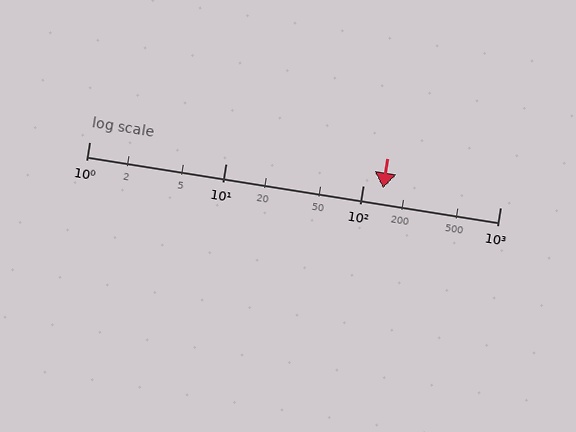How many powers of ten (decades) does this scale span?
The scale spans 3 decades, from 1 to 1000.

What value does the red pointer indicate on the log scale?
The pointer indicates approximately 140.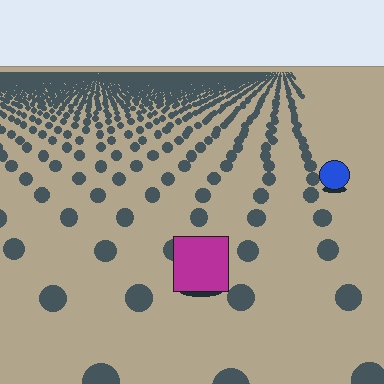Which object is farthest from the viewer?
The blue circle is farthest from the viewer. It appears smaller and the ground texture around it is denser.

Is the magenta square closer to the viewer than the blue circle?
Yes. The magenta square is closer — you can tell from the texture gradient: the ground texture is coarser near it.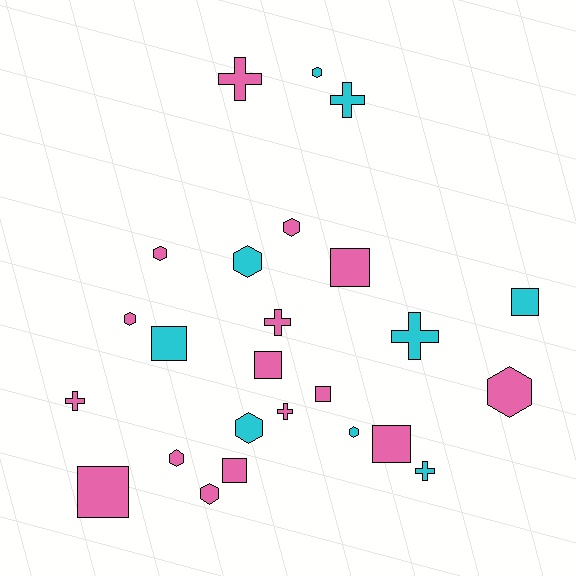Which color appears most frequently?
Pink, with 16 objects.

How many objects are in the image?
There are 25 objects.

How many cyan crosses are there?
There are 3 cyan crosses.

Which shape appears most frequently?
Hexagon, with 10 objects.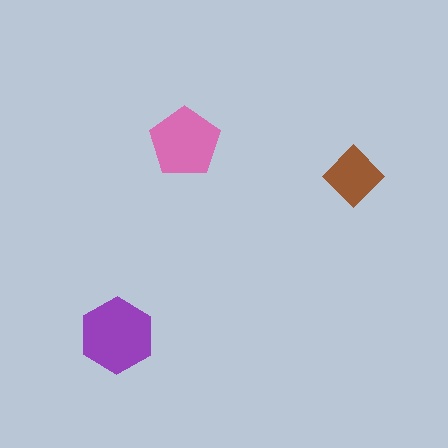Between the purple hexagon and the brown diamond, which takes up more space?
The purple hexagon.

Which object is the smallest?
The brown diamond.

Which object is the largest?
The purple hexagon.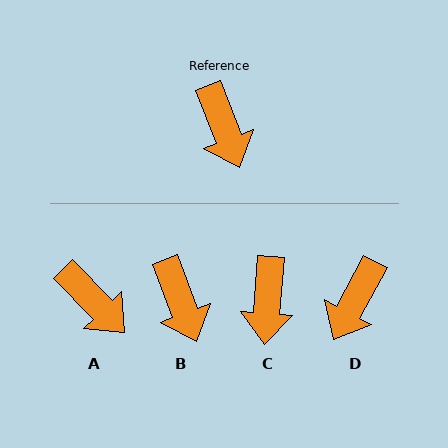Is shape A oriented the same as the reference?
No, it is off by about 23 degrees.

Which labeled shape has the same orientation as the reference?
B.